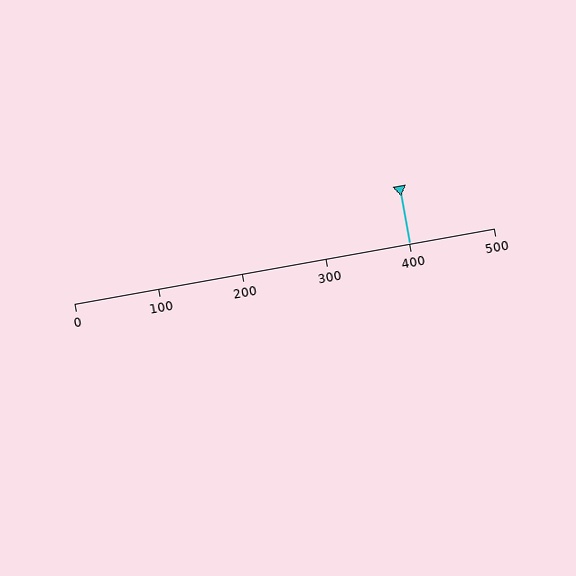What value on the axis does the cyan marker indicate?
The marker indicates approximately 400.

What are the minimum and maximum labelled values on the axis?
The axis runs from 0 to 500.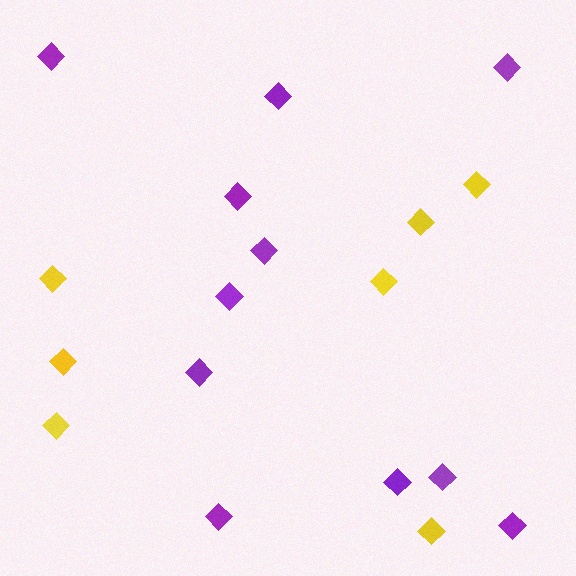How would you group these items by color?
There are 2 groups: one group of yellow diamonds (7) and one group of purple diamonds (11).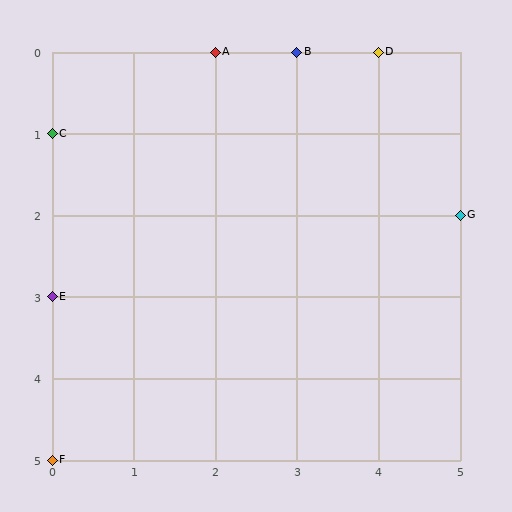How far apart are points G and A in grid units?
Points G and A are 3 columns and 2 rows apart (about 3.6 grid units diagonally).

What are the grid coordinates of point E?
Point E is at grid coordinates (0, 3).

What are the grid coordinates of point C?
Point C is at grid coordinates (0, 1).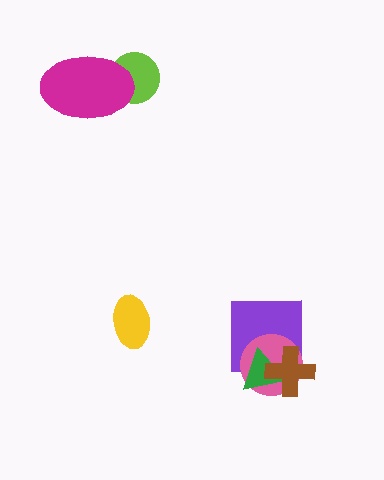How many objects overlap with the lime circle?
1 object overlaps with the lime circle.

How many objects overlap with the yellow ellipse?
0 objects overlap with the yellow ellipse.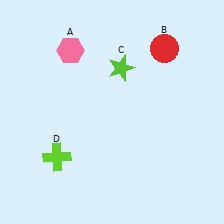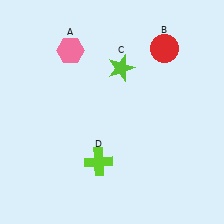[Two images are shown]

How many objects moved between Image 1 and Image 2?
1 object moved between the two images.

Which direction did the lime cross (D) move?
The lime cross (D) moved right.